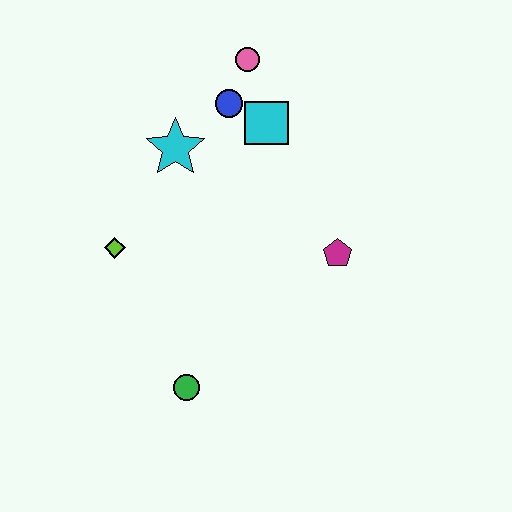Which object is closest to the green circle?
The lime diamond is closest to the green circle.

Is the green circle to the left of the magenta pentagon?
Yes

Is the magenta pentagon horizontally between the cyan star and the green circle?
No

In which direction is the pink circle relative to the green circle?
The pink circle is above the green circle.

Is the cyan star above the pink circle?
No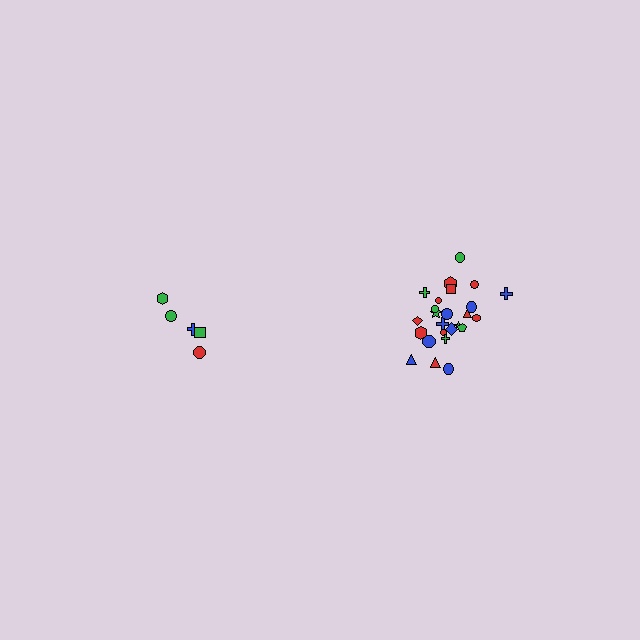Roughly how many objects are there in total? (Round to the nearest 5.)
Roughly 30 objects in total.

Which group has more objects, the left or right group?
The right group.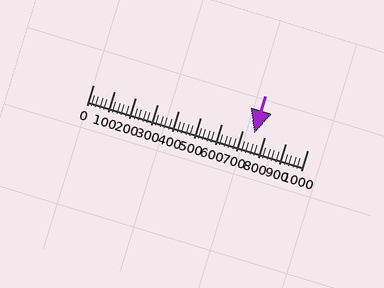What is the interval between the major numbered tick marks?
The major tick marks are spaced 100 units apart.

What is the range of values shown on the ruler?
The ruler shows values from 0 to 1000.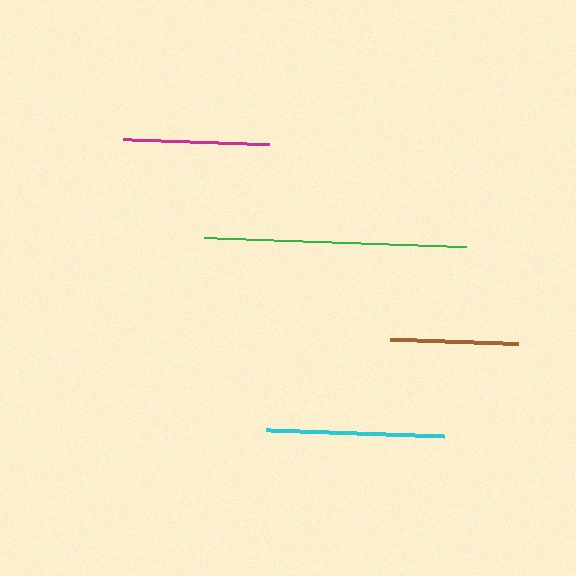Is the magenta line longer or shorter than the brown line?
The magenta line is longer than the brown line.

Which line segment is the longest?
The green line is the longest at approximately 262 pixels.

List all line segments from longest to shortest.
From longest to shortest: green, cyan, magenta, brown.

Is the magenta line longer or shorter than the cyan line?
The cyan line is longer than the magenta line.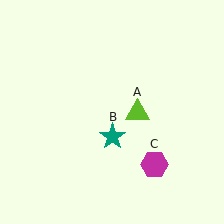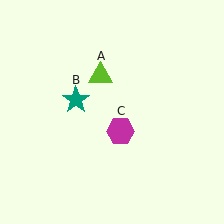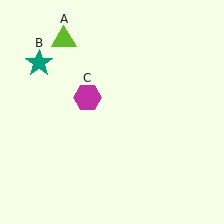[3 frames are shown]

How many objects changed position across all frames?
3 objects changed position: lime triangle (object A), teal star (object B), magenta hexagon (object C).